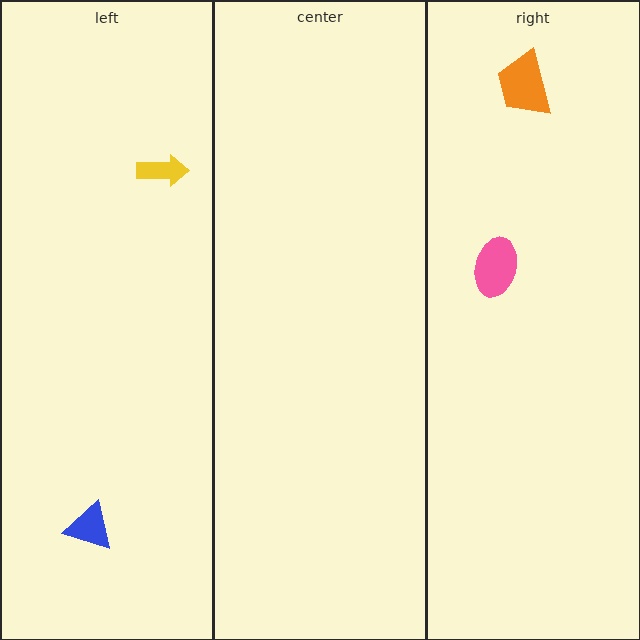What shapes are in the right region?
The pink ellipse, the orange trapezoid.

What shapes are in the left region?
The blue triangle, the yellow arrow.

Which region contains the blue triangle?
The left region.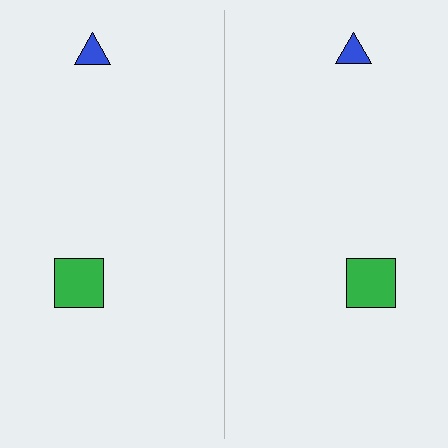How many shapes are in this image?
There are 4 shapes in this image.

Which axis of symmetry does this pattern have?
The pattern has a vertical axis of symmetry running through the center of the image.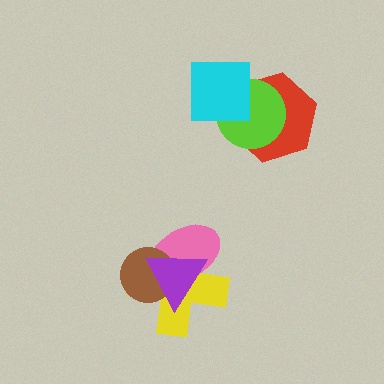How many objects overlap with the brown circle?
3 objects overlap with the brown circle.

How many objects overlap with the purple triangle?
3 objects overlap with the purple triangle.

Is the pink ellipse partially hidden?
Yes, it is partially covered by another shape.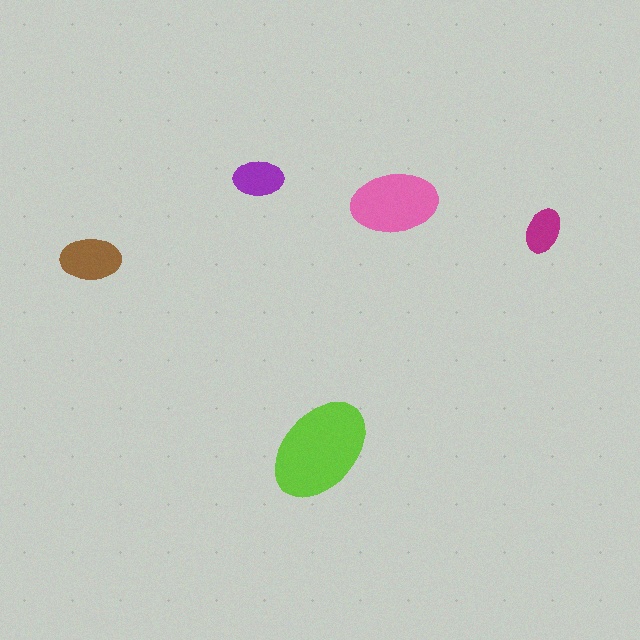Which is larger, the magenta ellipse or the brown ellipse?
The brown one.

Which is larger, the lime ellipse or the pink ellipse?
The lime one.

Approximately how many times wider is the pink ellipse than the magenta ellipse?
About 2 times wider.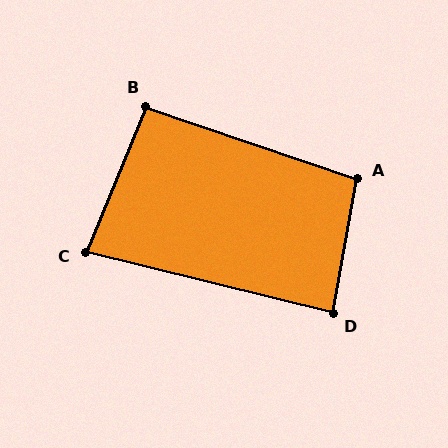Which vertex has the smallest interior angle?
C, at approximately 81 degrees.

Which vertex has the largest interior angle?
A, at approximately 99 degrees.